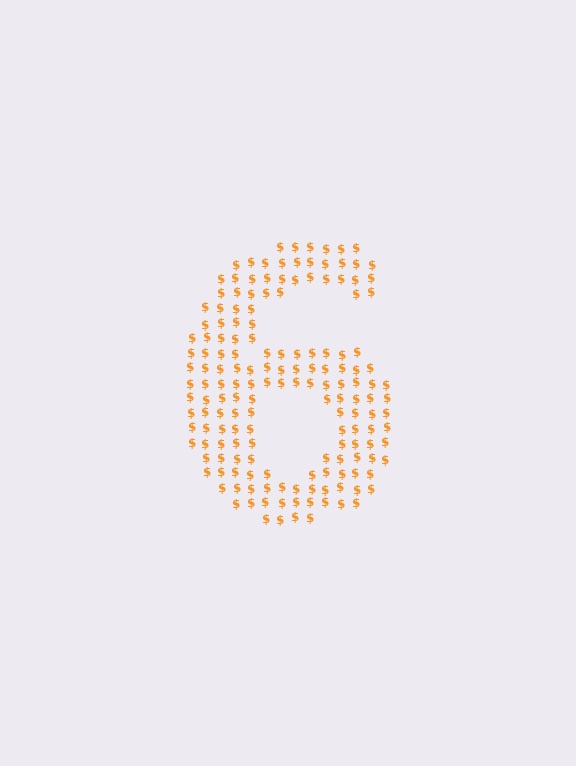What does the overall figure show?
The overall figure shows the digit 6.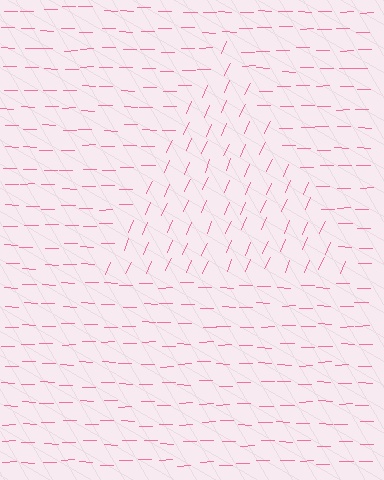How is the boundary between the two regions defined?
The boundary is defined purely by a change in line orientation (approximately 67 degrees difference). All lines are the same color and thickness.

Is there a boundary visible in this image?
Yes, there is a texture boundary formed by a change in line orientation.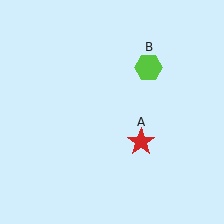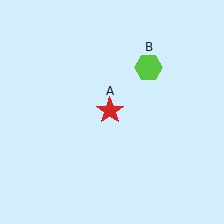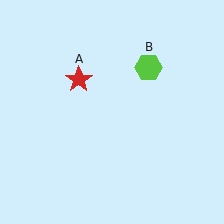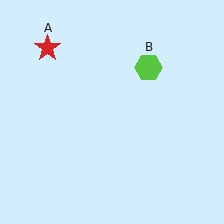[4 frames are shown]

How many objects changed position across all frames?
1 object changed position: red star (object A).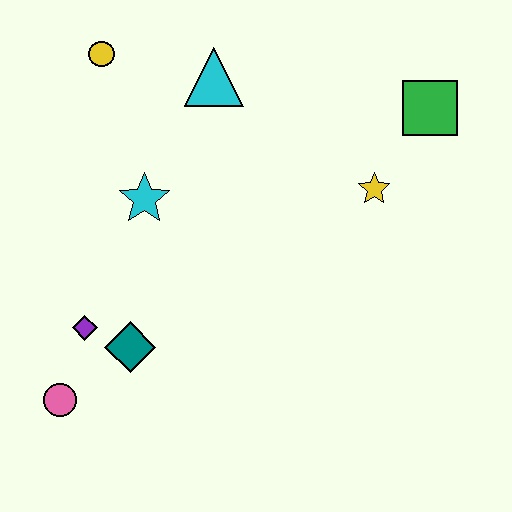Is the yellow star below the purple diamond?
No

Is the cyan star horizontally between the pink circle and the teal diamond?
No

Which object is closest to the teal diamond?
The purple diamond is closest to the teal diamond.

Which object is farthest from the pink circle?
The green square is farthest from the pink circle.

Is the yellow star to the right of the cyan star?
Yes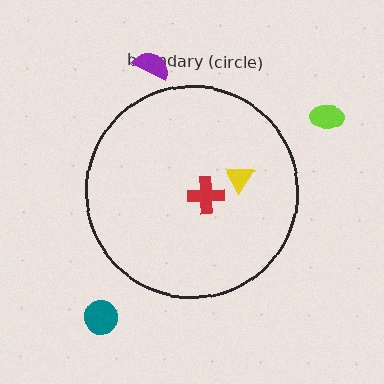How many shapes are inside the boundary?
2 inside, 3 outside.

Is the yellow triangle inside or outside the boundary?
Inside.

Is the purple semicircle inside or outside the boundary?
Outside.